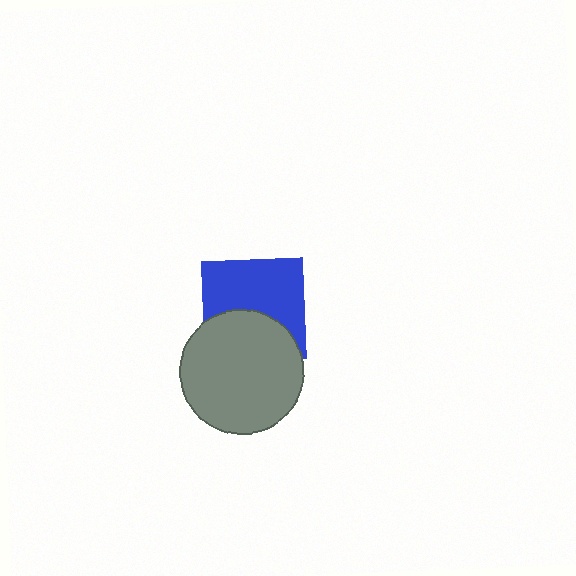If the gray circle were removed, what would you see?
You would see the complete blue square.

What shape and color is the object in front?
The object in front is a gray circle.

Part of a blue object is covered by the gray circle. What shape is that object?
It is a square.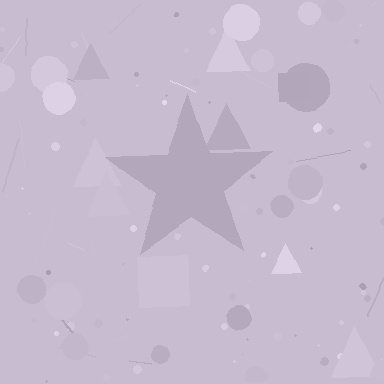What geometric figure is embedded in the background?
A star is embedded in the background.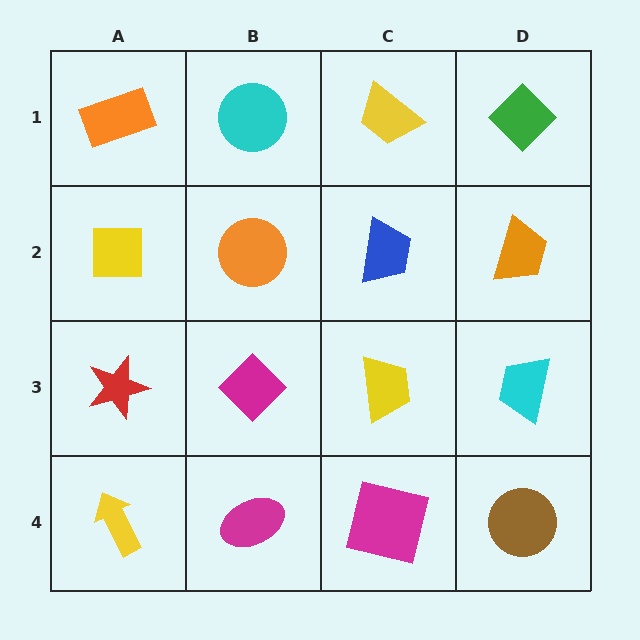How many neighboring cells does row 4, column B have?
3.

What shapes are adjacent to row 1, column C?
A blue trapezoid (row 2, column C), a cyan circle (row 1, column B), a green diamond (row 1, column D).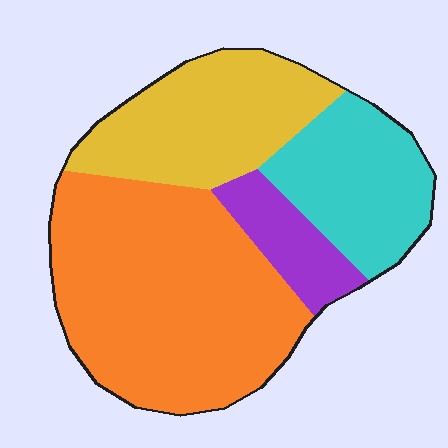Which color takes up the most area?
Orange, at roughly 45%.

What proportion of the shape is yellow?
Yellow covers 24% of the shape.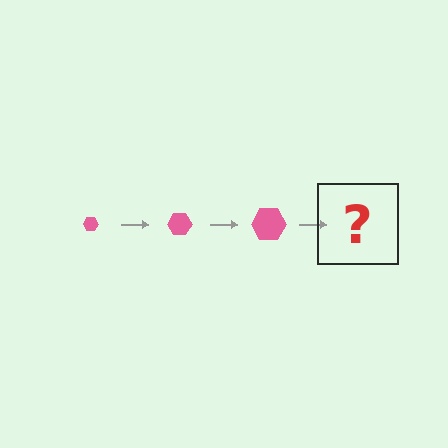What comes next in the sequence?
The next element should be a pink hexagon, larger than the previous one.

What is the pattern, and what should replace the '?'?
The pattern is that the hexagon gets progressively larger each step. The '?' should be a pink hexagon, larger than the previous one.